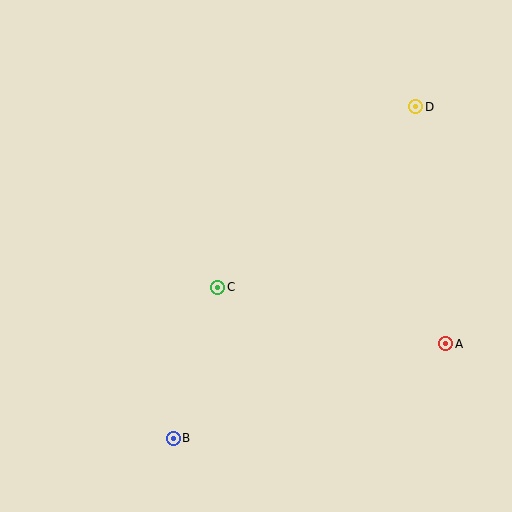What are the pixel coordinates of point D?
Point D is at (416, 107).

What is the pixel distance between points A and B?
The distance between A and B is 288 pixels.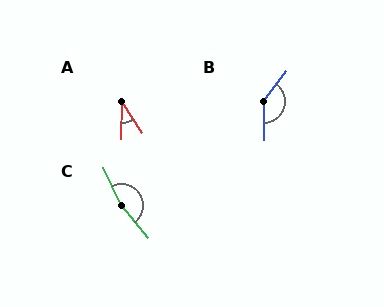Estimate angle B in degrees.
Approximately 142 degrees.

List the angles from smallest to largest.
A (34°), B (142°), C (166°).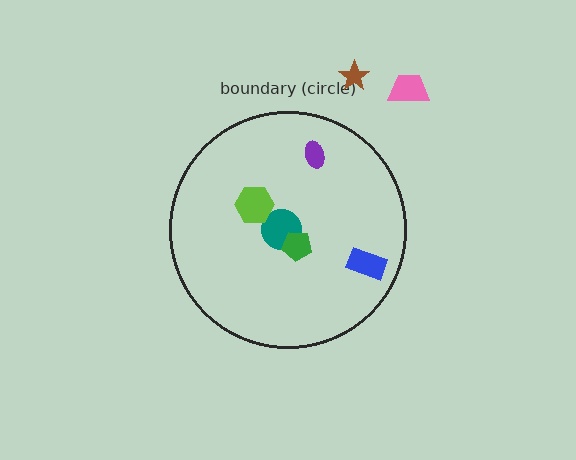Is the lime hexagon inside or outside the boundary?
Inside.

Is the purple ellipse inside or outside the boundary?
Inside.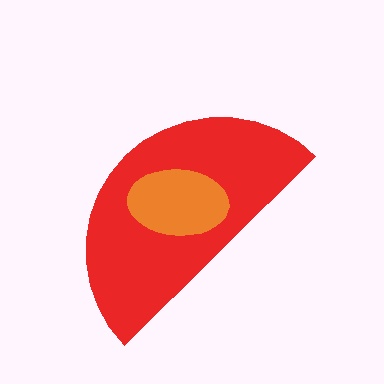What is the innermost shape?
The orange ellipse.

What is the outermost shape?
The red semicircle.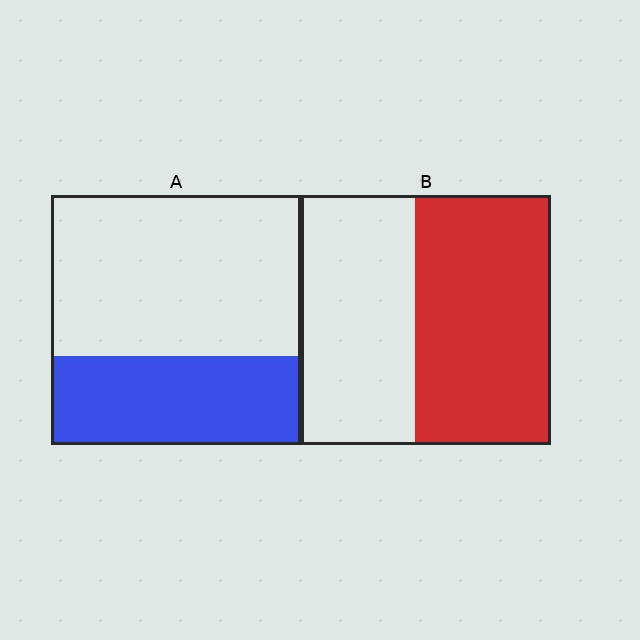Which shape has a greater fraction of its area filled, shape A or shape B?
Shape B.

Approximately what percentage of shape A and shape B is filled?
A is approximately 35% and B is approximately 55%.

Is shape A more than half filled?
No.